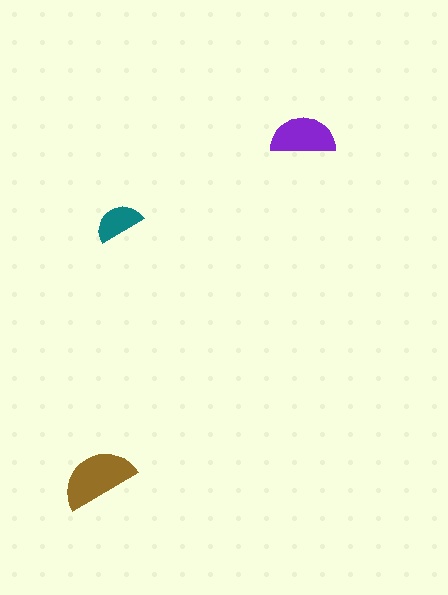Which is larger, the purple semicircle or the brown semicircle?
The brown one.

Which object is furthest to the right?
The purple semicircle is rightmost.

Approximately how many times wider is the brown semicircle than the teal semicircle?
About 1.5 times wider.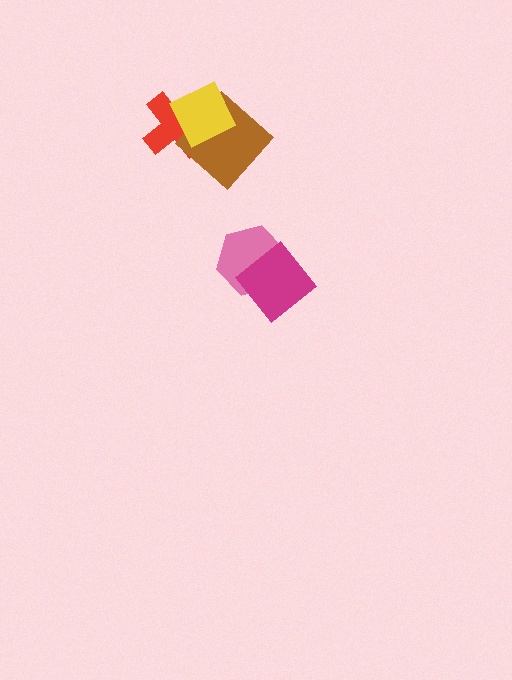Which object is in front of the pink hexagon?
The magenta diamond is in front of the pink hexagon.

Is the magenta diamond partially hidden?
No, no other shape covers it.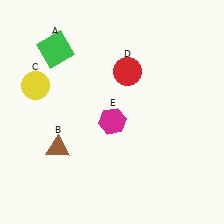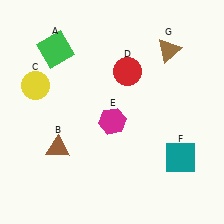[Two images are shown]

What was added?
A teal square (F), a brown triangle (G) were added in Image 2.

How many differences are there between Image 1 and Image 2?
There are 2 differences between the two images.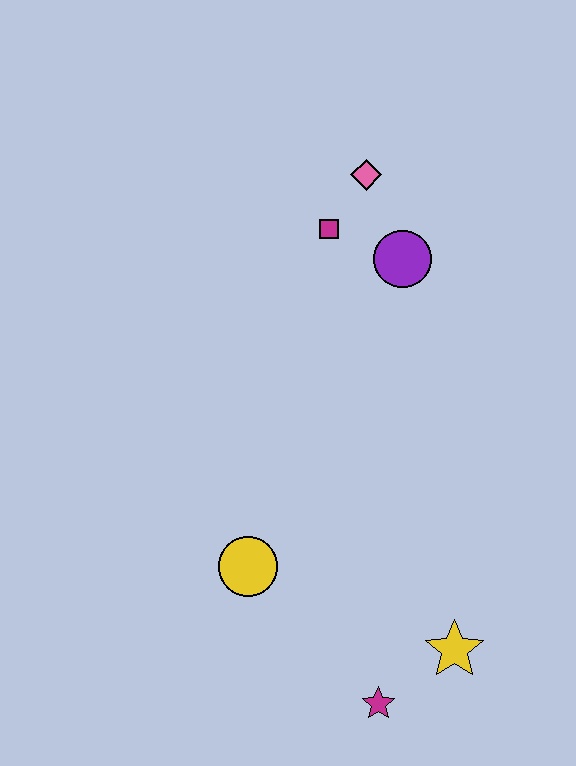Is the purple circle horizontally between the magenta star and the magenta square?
No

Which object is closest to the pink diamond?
The magenta square is closest to the pink diamond.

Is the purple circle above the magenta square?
No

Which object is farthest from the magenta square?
The magenta star is farthest from the magenta square.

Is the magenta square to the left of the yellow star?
Yes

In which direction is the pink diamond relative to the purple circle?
The pink diamond is above the purple circle.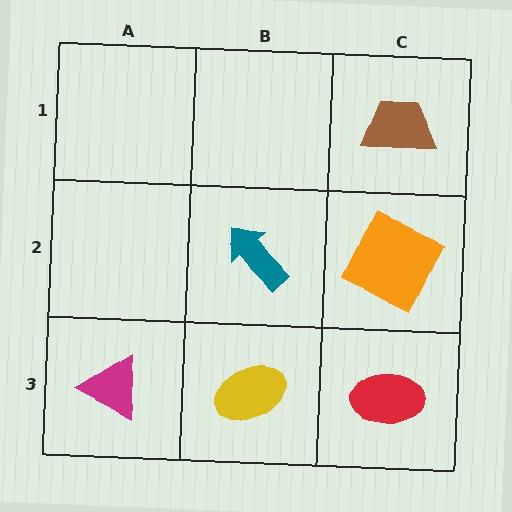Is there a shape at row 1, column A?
No, that cell is empty.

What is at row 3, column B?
A yellow ellipse.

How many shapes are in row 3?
3 shapes.